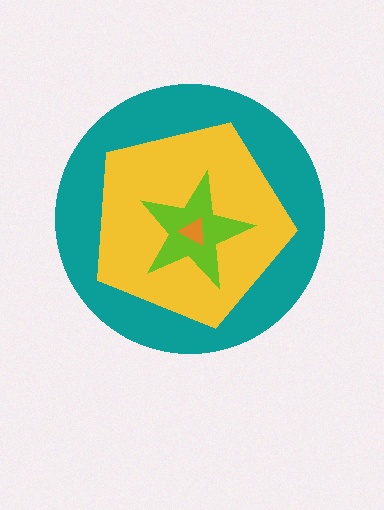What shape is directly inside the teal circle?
The yellow pentagon.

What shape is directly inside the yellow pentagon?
The lime star.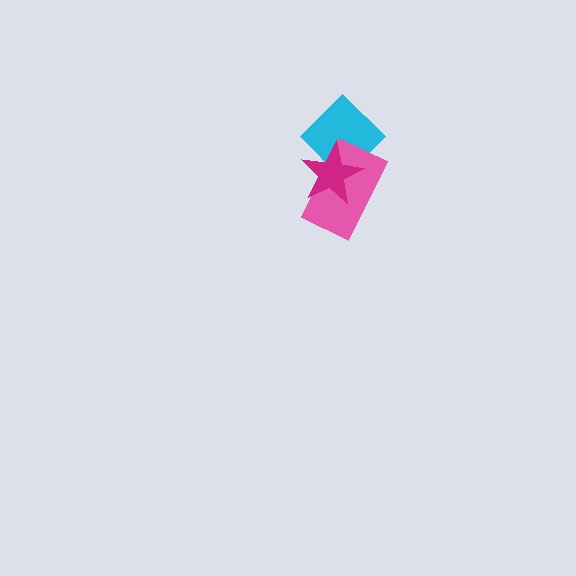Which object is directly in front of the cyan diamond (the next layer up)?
The pink rectangle is directly in front of the cyan diamond.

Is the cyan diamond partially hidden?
Yes, it is partially covered by another shape.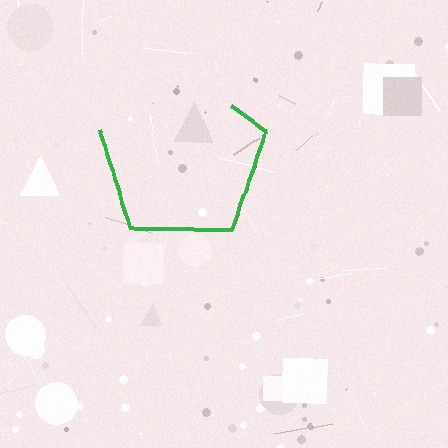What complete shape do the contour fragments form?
The contour fragments form a pentagon.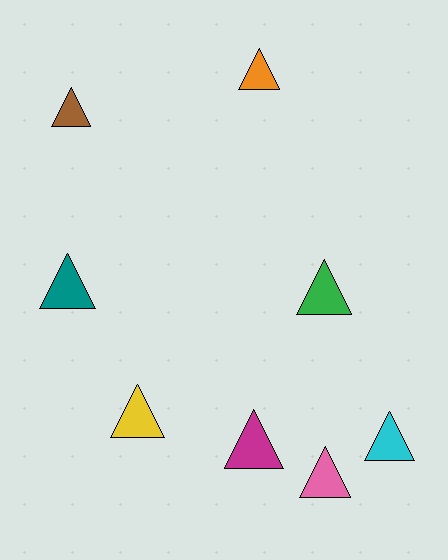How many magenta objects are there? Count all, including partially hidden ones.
There is 1 magenta object.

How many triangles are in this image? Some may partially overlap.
There are 8 triangles.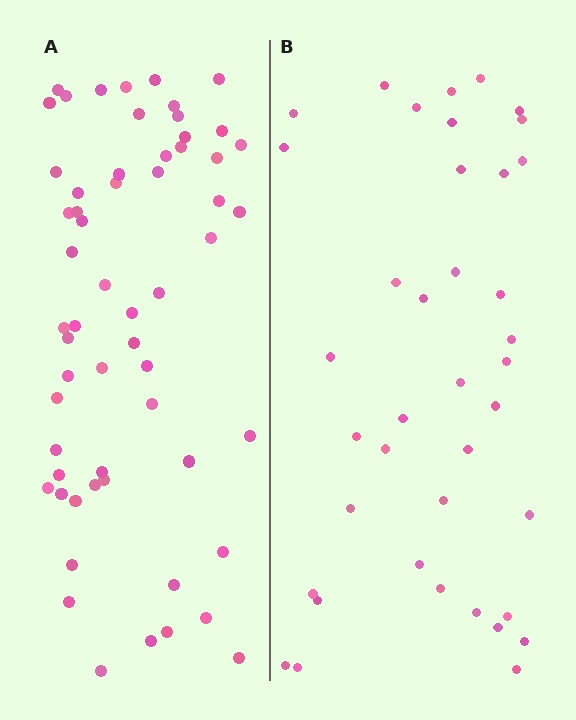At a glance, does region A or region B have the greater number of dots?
Region A (the left region) has more dots.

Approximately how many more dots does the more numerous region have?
Region A has approximately 20 more dots than region B.